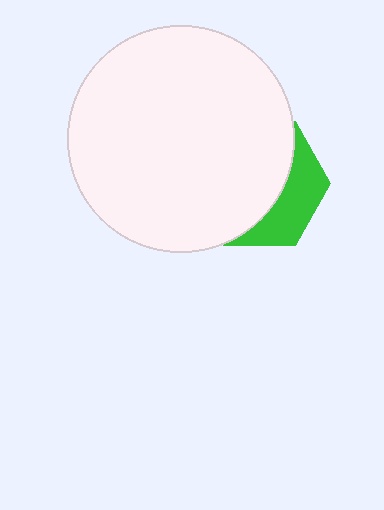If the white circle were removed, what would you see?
You would see the complete green hexagon.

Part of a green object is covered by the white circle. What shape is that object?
It is a hexagon.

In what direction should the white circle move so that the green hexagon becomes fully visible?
The white circle should move left. That is the shortest direction to clear the overlap and leave the green hexagon fully visible.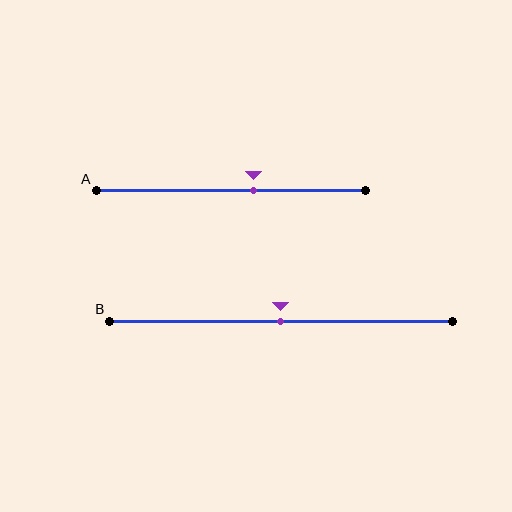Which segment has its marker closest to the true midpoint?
Segment B has its marker closest to the true midpoint.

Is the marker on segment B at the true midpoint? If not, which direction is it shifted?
Yes, the marker on segment B is at the true midpoint.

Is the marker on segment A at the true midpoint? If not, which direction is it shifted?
No, the marker on segment A is shifted to the right by about 8% of the segment length.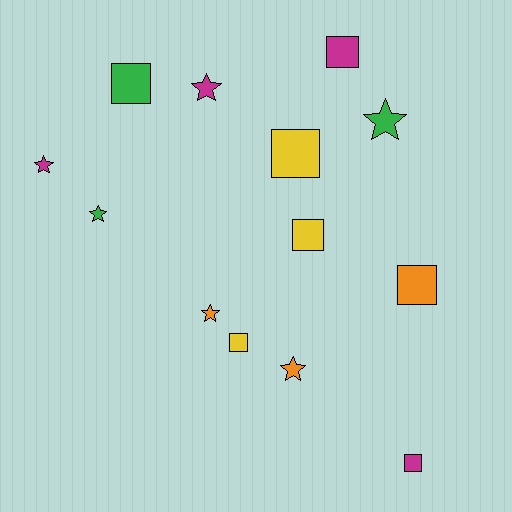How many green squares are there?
There is 1 green square.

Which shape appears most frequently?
Square, with 7 objects.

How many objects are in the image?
There are 13 objects.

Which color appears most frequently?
Magenta, with 4 objects.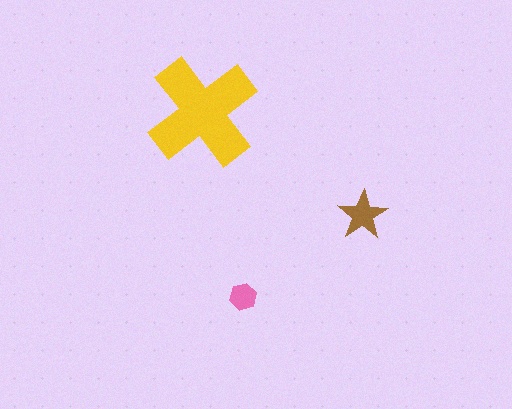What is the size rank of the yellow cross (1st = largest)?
1st.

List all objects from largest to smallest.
The yellow cross, the brown star, the pink hexagon.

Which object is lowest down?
The pink hexagon is bottommost.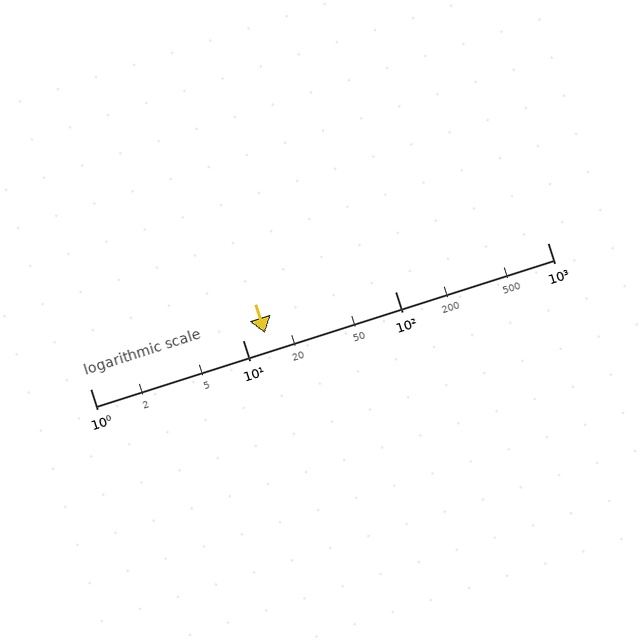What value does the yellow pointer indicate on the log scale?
The pointer indicates approximately 14.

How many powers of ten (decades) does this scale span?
The scale spans 3 decades, from 1 to 1000.